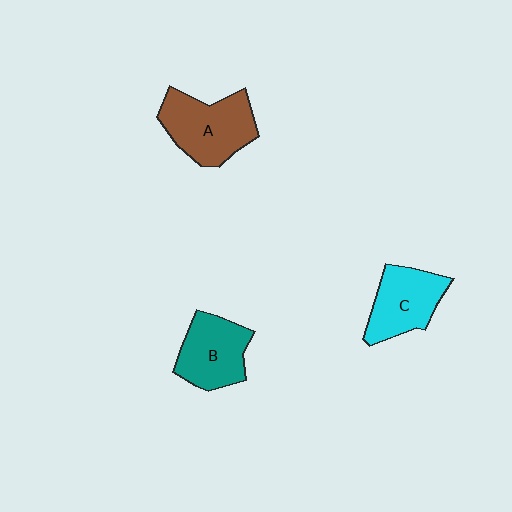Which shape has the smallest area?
Shape C (cyan).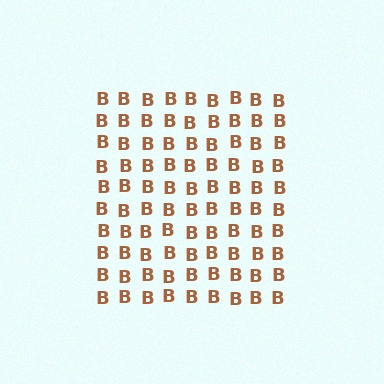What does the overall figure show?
The overall figure shows a square.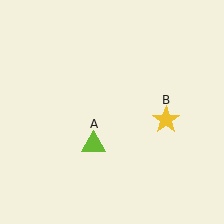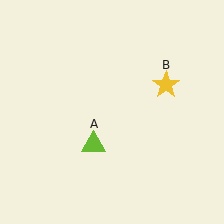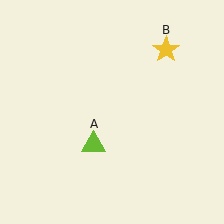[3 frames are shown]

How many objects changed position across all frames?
1 object changed position: yellow star (object B).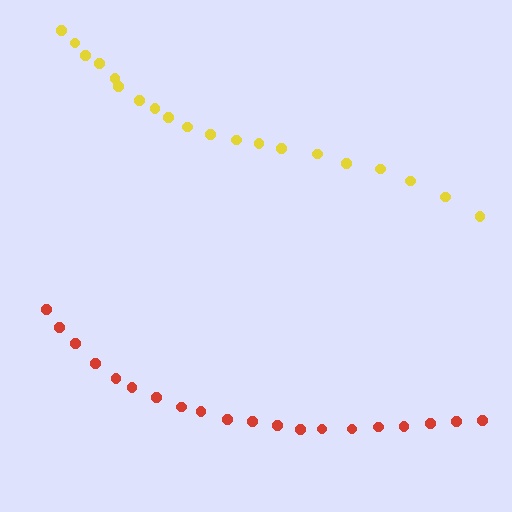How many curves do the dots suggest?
There are 2 distinct paths.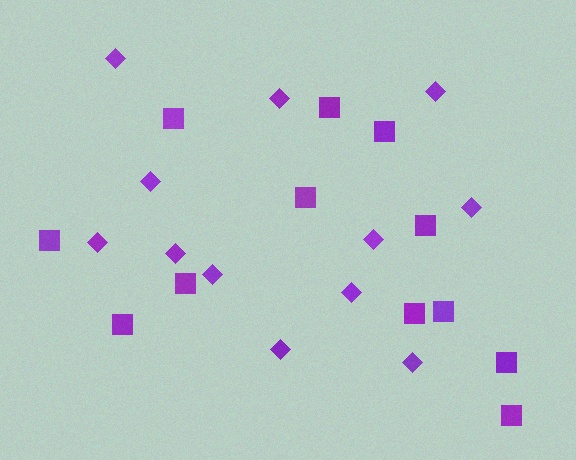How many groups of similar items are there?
There are 2 groups: one group of squares (12) and one group of diamonds (12).